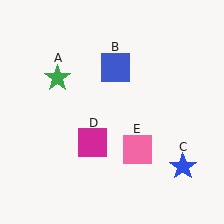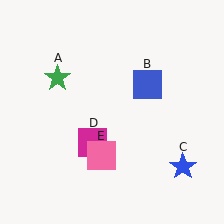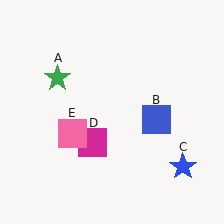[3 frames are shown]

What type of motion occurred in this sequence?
The blue square (object B), pink square (object E) rotated clockwise around the center of the scene.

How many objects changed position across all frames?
2 objects changed position: blue square (object B), pink square (object E).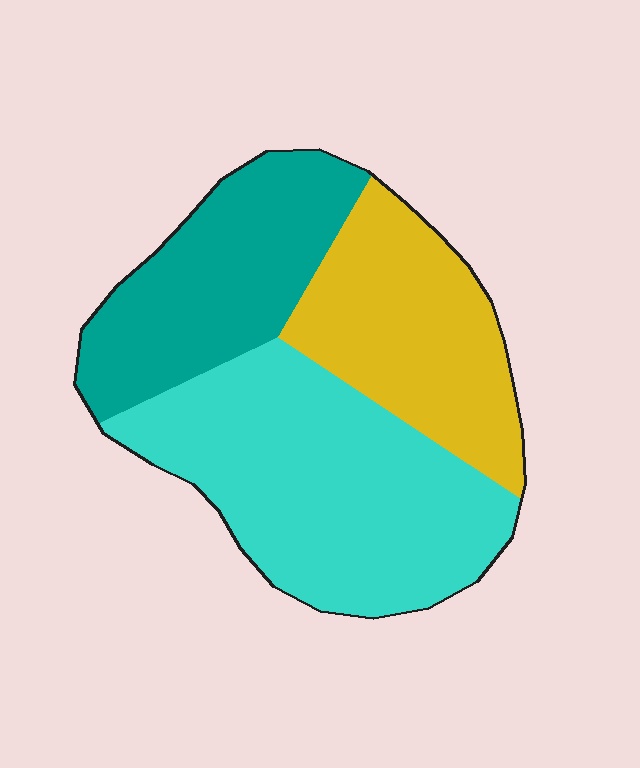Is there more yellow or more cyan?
Cyan.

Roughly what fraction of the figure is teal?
Teal covers around 30% of the figure.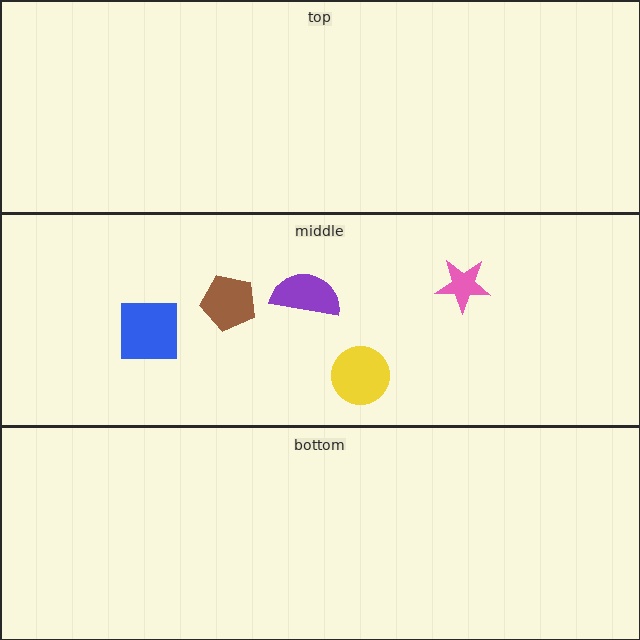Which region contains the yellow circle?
The middle region.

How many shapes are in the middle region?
5.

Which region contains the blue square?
The middle region.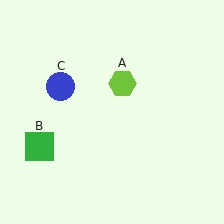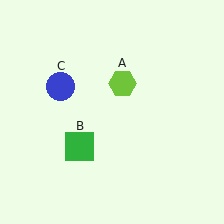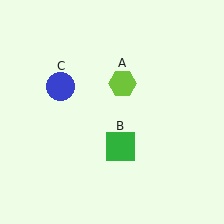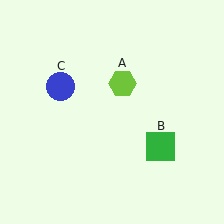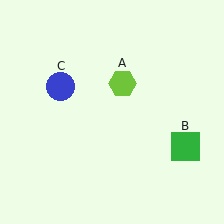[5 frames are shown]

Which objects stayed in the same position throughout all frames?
Lime hexagon (object A) and blue circle (object C) remained stationary.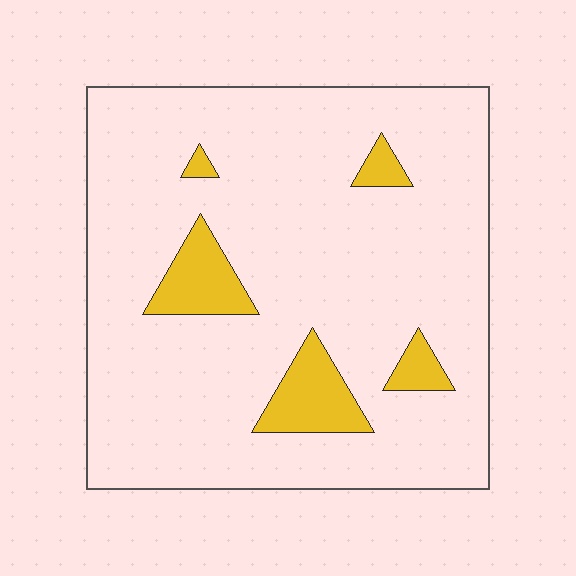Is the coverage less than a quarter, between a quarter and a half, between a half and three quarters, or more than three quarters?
Less than a quarter.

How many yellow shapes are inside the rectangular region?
5.